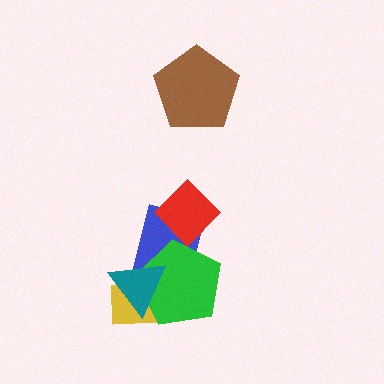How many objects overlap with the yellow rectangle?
3 objects overlap with the yellow rectangle.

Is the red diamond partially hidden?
No, no other shape covers it.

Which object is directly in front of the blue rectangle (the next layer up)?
The red diamond is directly in front of the blue rectangle.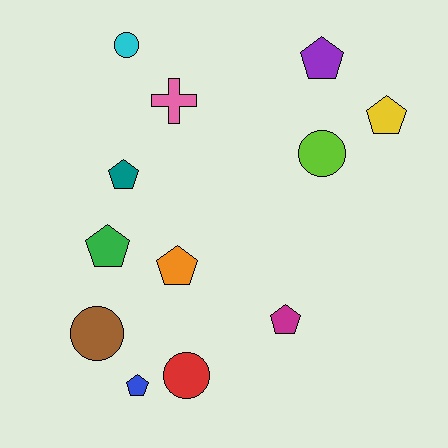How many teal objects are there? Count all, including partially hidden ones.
There is 1 teal object.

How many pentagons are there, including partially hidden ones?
There are 7 pentagons.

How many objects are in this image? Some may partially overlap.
There are 12 objects.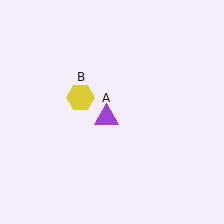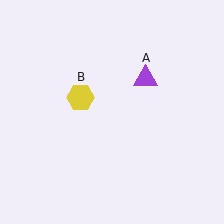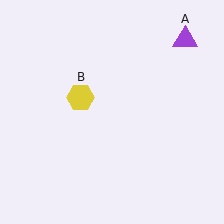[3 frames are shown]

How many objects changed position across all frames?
1 object changed position: purple triangle (object A).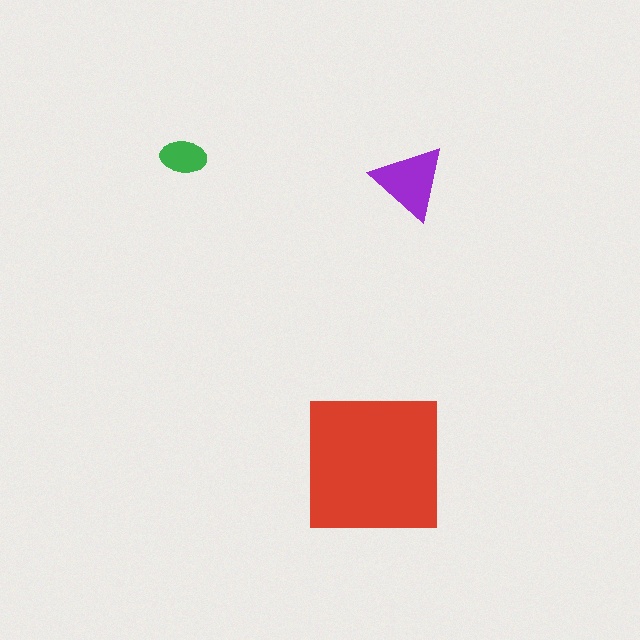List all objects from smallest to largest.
The green ellipse, the purple triangle, the red square.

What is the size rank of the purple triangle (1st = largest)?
2nd.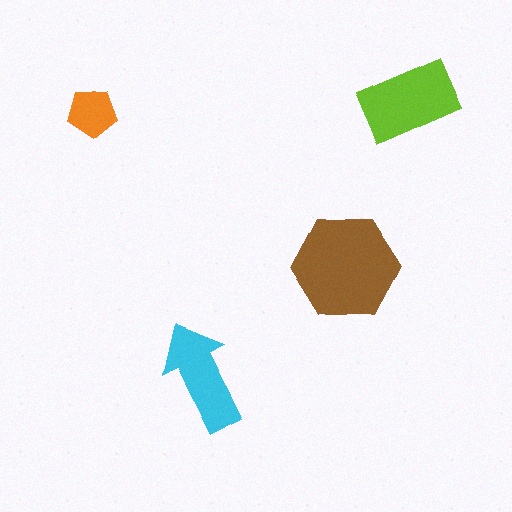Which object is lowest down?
The cyan arrow is bottommost.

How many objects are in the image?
There are 4 objects in the image.